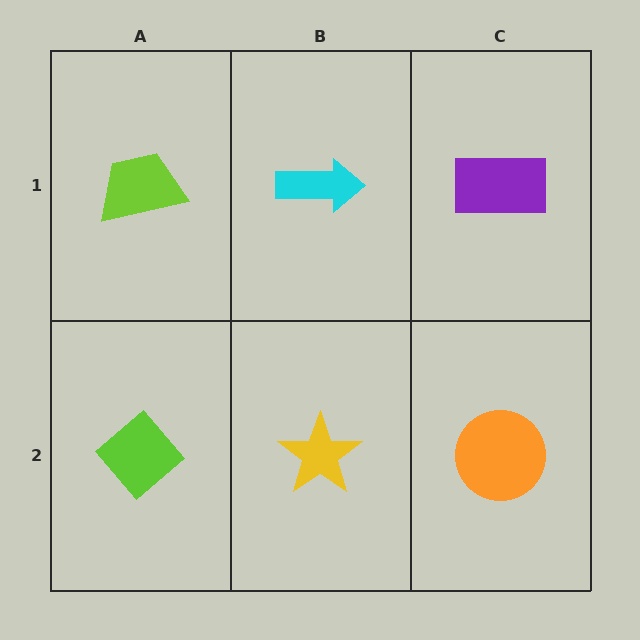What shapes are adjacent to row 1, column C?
An orange circle (row 2, column C), a cyan arrow (row 1, column B).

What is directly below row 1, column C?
An orange circle.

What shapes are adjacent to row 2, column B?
A cyan arrow (row 1, column B), a lime diamond (row 2, column A), an orange circle (row 2, column C).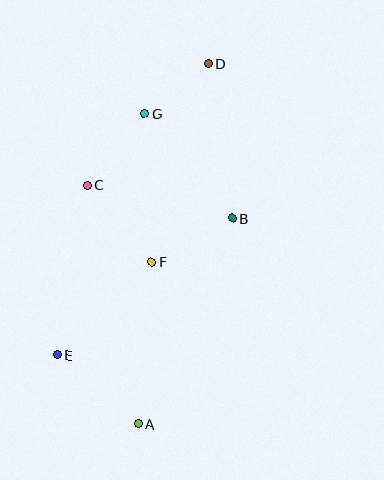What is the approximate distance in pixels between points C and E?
The distance between C and E is approximately 173 pixels.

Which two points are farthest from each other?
Points A and D are farthest from each other.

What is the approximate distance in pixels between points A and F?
The distance between A and F is approximately 163 pixels.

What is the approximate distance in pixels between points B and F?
The distance between B and F is approximately 92 pixels.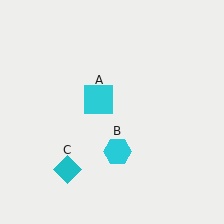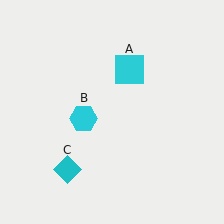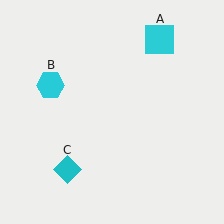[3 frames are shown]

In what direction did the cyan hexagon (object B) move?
The cyan hexagon (object B) moved up and to the left.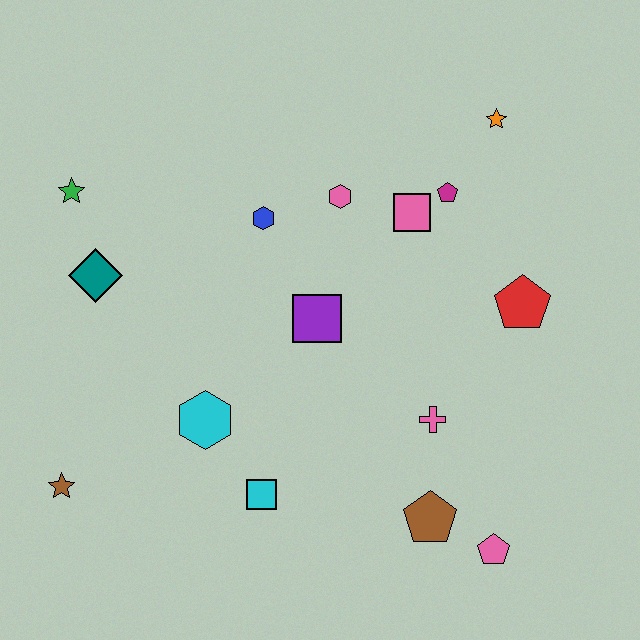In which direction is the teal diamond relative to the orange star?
The teal diamond is to the left of the orange star.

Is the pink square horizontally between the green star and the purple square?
No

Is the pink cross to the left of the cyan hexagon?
No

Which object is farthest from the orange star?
The brown star is farthest from the orange star.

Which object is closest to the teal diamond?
The green star is closest to the teal diamond.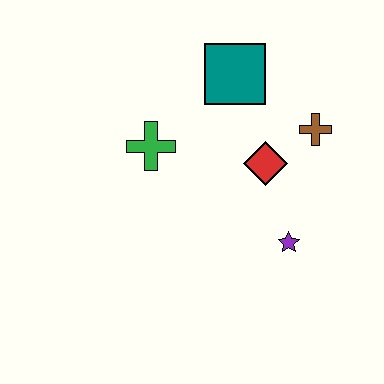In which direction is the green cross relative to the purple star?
The green cross is to the left of the purple star.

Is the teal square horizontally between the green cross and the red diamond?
Yes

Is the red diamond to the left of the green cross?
No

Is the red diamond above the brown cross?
No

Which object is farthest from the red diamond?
The green cross is farthest from the red diamond.